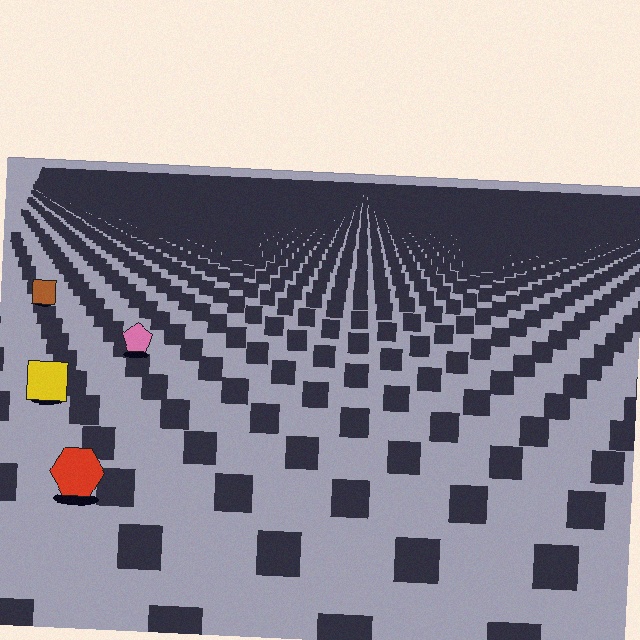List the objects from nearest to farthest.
From nearest to farthest: the red hexagon, the yellow square, the pink pentagon, the brown square.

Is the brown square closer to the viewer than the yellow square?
No. The yellow square is closer — you can tell from the texture gradient: the ground texture is coarser near it.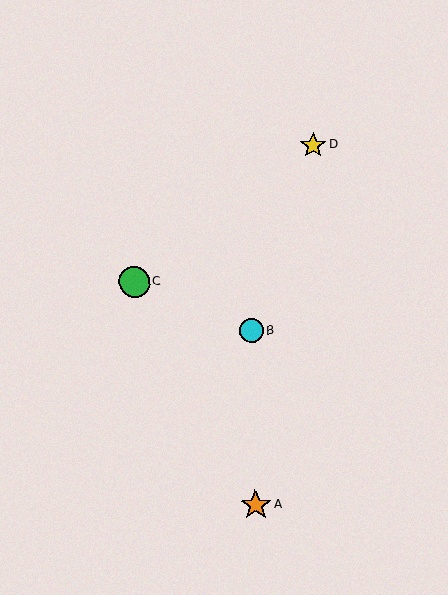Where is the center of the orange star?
The center of the orange star is at (256, 505).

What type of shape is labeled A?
Shape A is an orange star.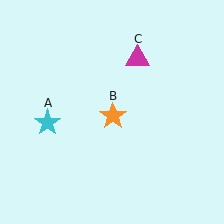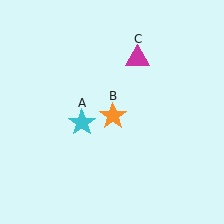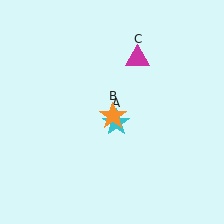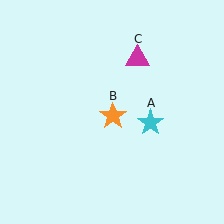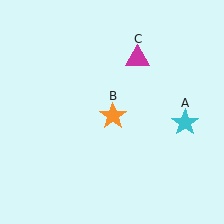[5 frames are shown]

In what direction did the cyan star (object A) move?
The cyan star (object A) moved right.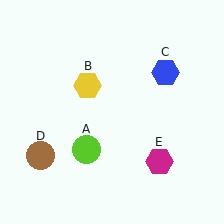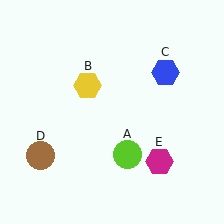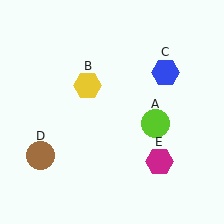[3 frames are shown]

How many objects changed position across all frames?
1 object changed position: lime circle (object A).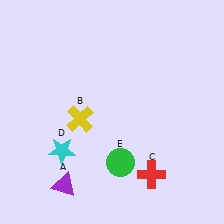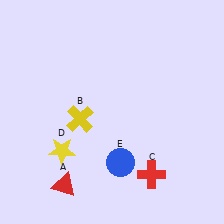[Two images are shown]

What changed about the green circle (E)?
In Image 1, E is green. In Image 2, it changed to blue.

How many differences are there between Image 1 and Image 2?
There are 3 differences between the two images.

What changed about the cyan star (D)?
In Image 1, D is cyan. In Image 2, it changed to yellow.